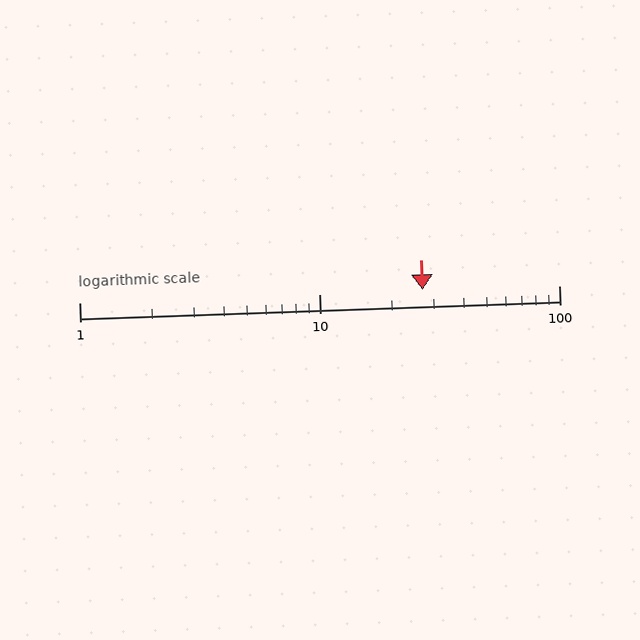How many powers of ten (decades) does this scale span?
The scale spans 2 decades, from 1 to 100.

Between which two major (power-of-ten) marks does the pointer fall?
The pointer is between 10 and 100.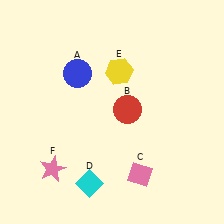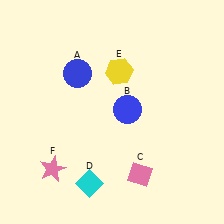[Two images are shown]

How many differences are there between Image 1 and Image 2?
There is 1 difference between the two images.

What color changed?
The circle (B) changed from red in Image 1 to blue in Image 2.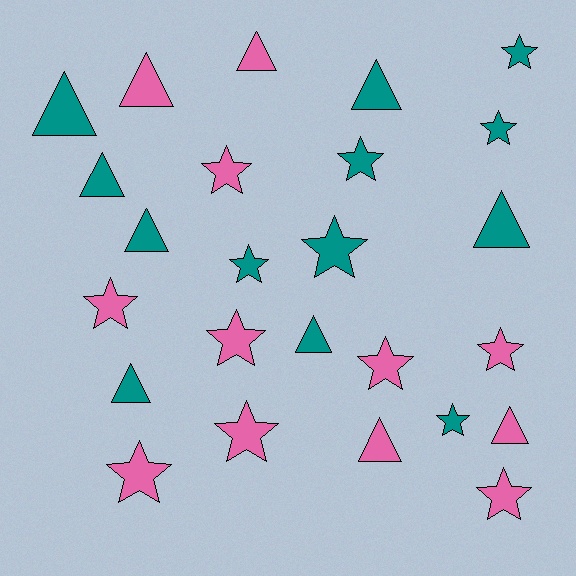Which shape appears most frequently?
Star, with 14 objects.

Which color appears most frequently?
Teal, with 13 objects.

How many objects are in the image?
There are 25 objects.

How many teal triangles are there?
There are 7 teal triangles.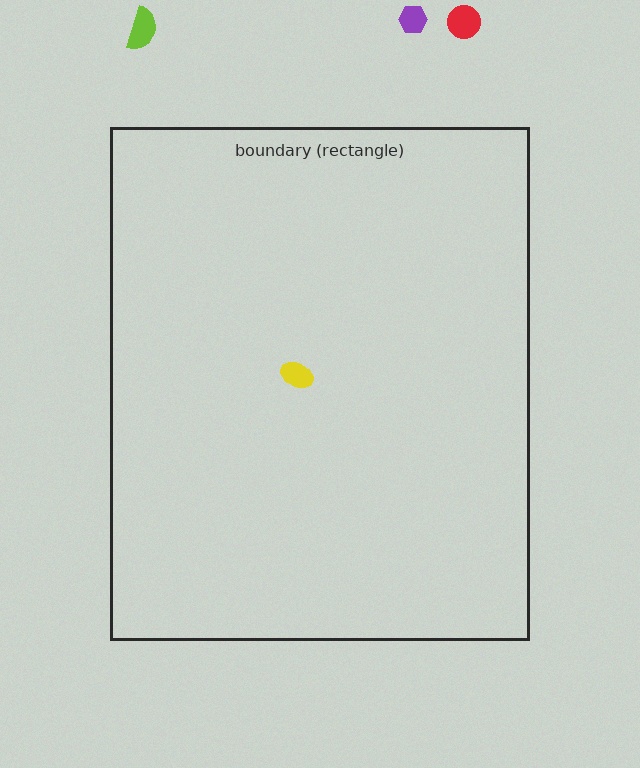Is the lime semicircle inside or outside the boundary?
Outside.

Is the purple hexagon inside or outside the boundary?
Outside.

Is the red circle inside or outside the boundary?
Outside.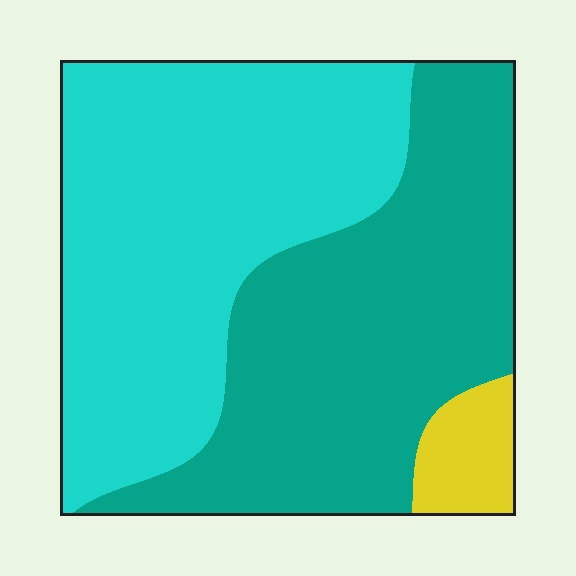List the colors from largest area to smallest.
From largest to smallest: cyan, teal, yellow.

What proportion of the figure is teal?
Teal covers 45% of the figure.